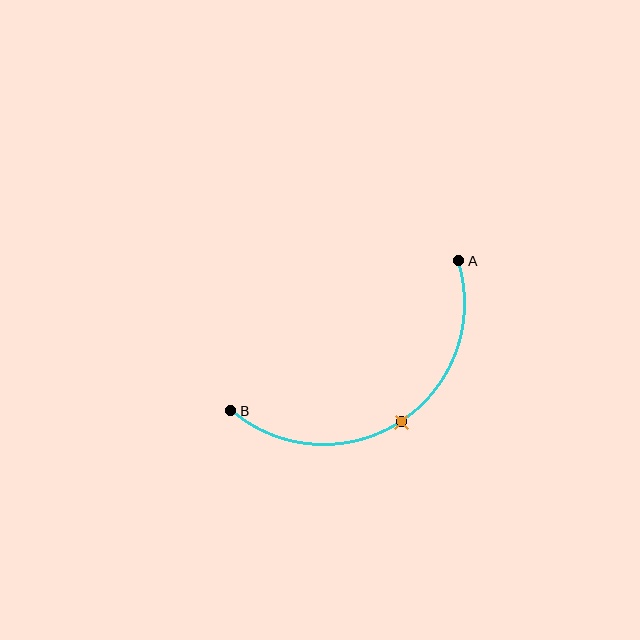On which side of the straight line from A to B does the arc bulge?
The arc bulges below the straight line connecting A and B.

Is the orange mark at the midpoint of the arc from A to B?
Yes. The orange mark lies on the arc at equal arc-length from both A and B — it is the arc midpoint.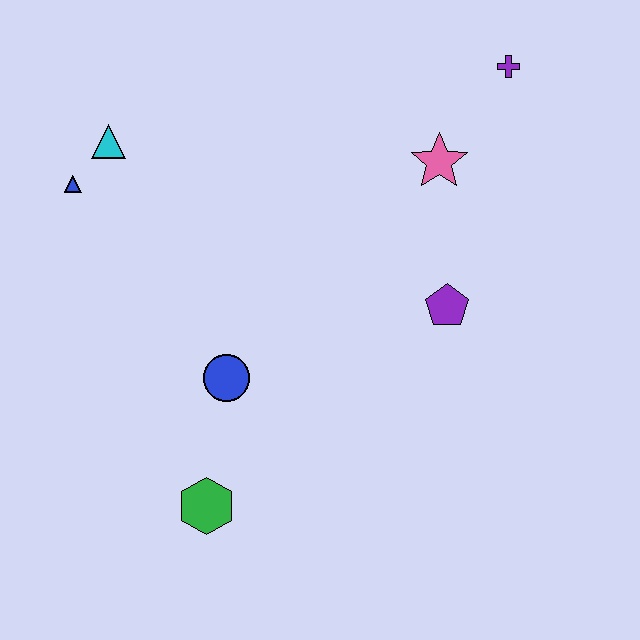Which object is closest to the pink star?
The purple cross is closest to the pink star.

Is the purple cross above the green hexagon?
Yes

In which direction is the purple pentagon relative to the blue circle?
The purple pentagon is to the right of the blue circle.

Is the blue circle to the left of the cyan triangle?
No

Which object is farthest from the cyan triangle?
The purple cross is farthest from the cyan triangle.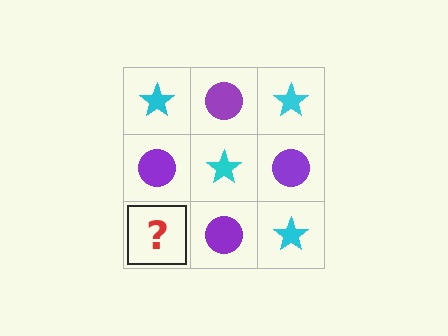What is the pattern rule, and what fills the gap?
The rule is that it alternates cyan star and purple circle in a checkerboard pattern. The gap should be filled with a cyan star.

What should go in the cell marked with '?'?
The missing cell should contain a cyan star.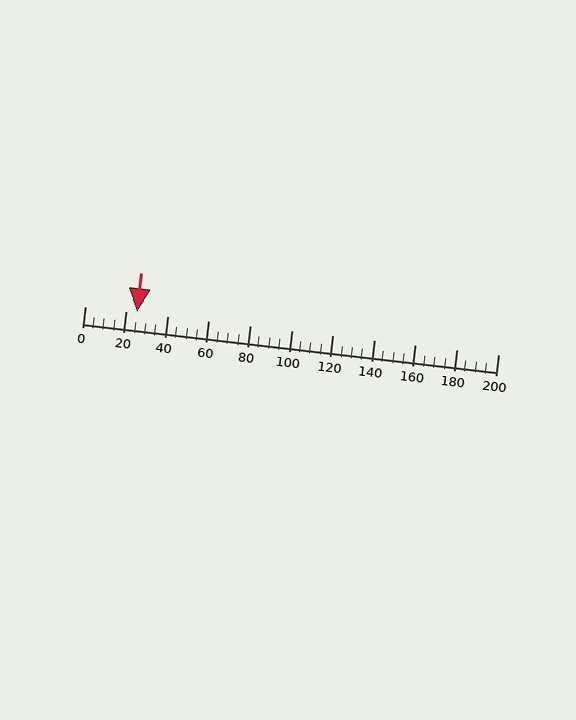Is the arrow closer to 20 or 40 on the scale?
The arrow is closer to 20.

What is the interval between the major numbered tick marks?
The major tick marks are spaced 20 units apart.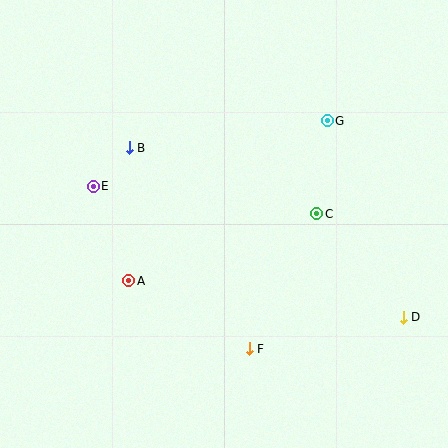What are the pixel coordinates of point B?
Point B is at (129, 148).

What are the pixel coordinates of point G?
Point G is at (327, 121).